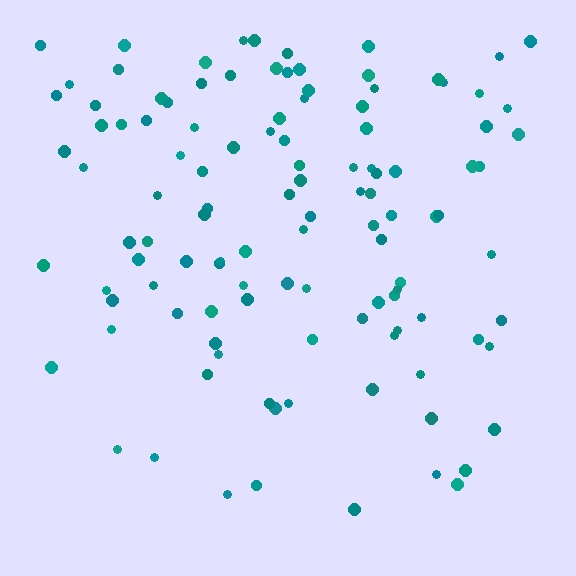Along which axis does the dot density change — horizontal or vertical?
Vertical.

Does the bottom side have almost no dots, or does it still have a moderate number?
Still a moderate number, just noticeably fewer than the top.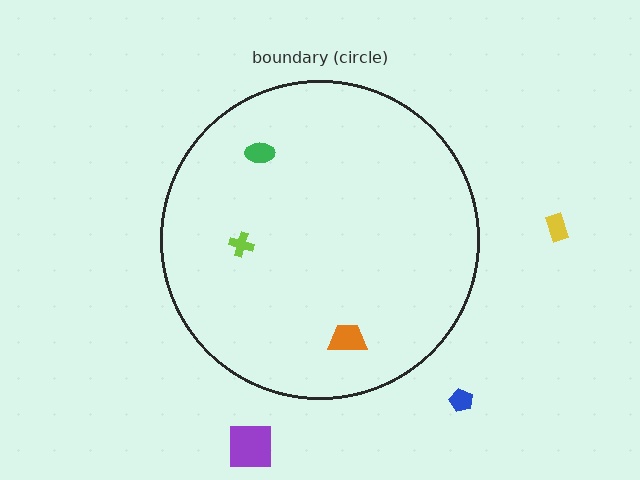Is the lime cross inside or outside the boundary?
Inside.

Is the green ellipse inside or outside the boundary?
Inside.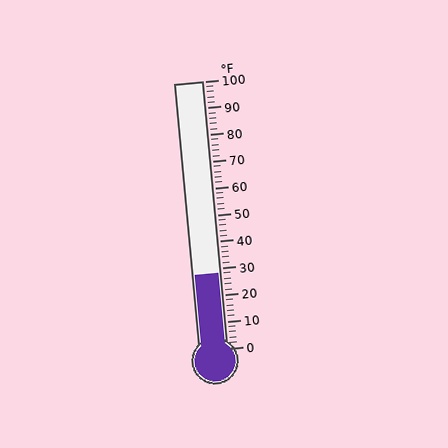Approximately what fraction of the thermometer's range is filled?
The thermometer is filled to approximately 30% of its range.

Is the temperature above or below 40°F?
The temperature is below 40°F.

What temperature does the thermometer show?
The thermometer shows approximately 28°F.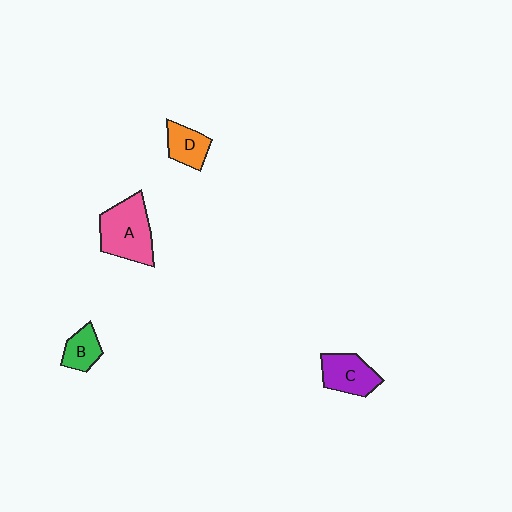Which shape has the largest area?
Shape A (pink).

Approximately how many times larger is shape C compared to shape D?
Approximately 1.3 times.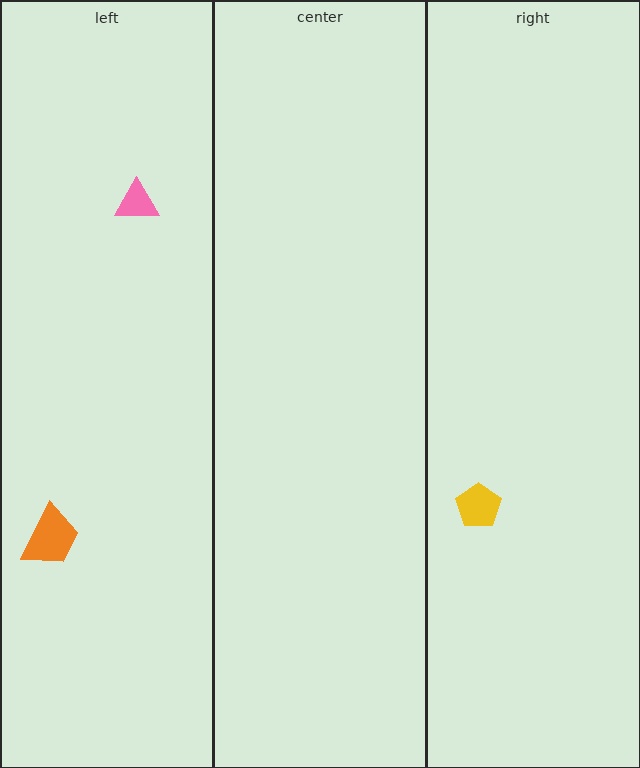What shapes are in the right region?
The yellow pentagon.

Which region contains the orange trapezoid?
The left region.